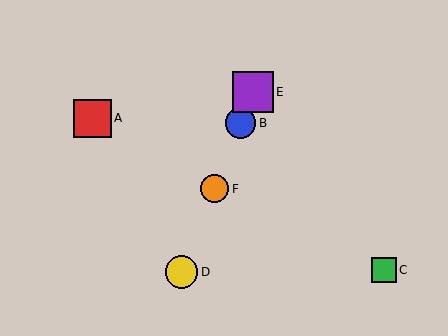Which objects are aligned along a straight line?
Objects B, D, E, F are aligned along a straight line.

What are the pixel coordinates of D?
Object D is at (181, 272).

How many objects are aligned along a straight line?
4 objects (B, D, E, F) are aligned along a straight line.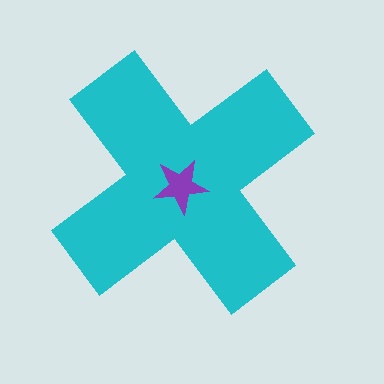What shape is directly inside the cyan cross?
The purple star.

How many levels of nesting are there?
2.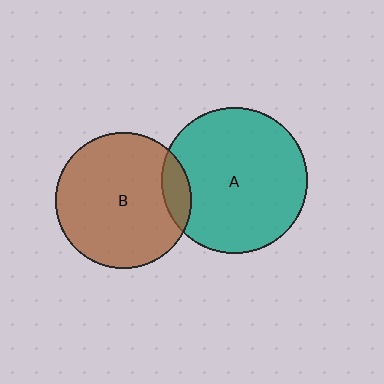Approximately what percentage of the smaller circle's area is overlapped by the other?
Approximately 10%.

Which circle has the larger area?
Circle A (teal).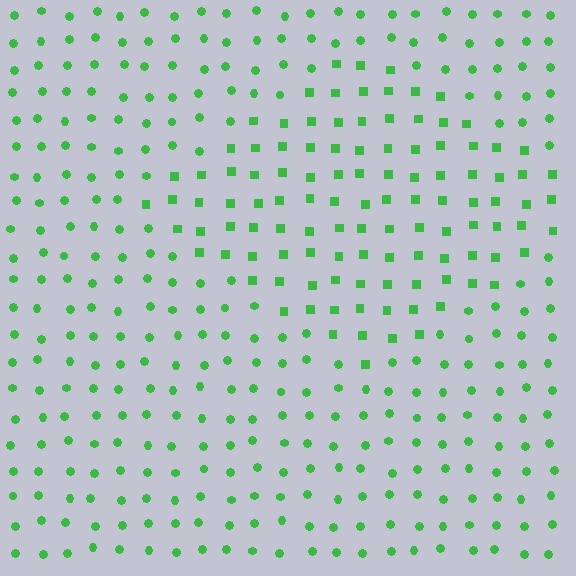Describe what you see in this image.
The image is filled with small green elements arranged in a uniform grid. A diamond-shaped region contains squares, while the surrounding area contains circles. The boundary is defined purely by the change in element shape.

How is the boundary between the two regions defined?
The boundary is defined by a change in element shape: squares inside vs. circles outside. All elements share the same color and spacing.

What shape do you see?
I see a diamond.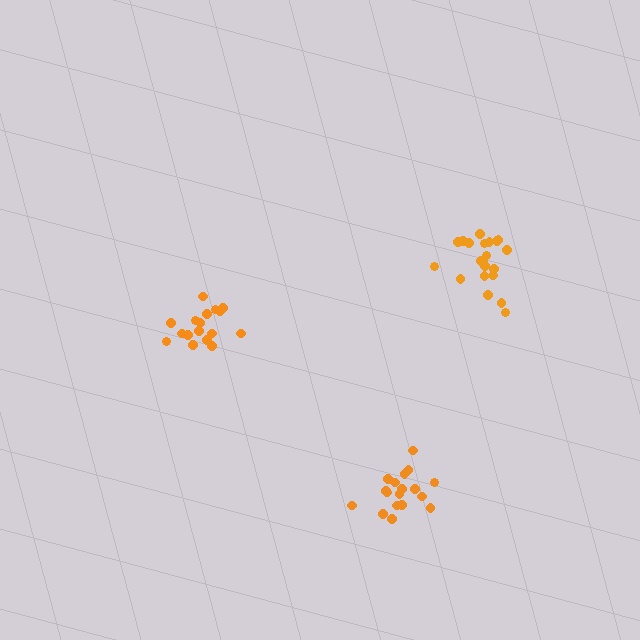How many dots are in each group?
Group 1: 18 dots, Group 2: 21 dots, Group 3: 17 dots (56 total).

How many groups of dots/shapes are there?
There are 3 groups.